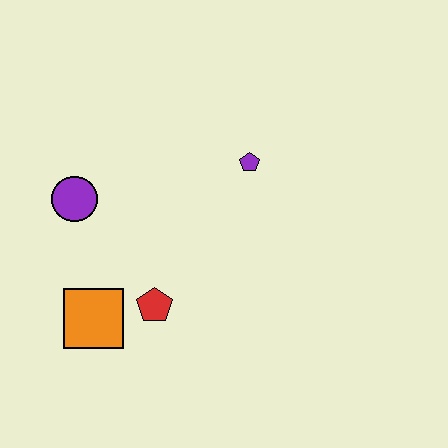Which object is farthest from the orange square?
The purple pentagon is farthest from the orange square.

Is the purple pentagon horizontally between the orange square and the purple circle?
No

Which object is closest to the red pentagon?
The orange square is closest to the red pentagon.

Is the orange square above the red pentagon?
No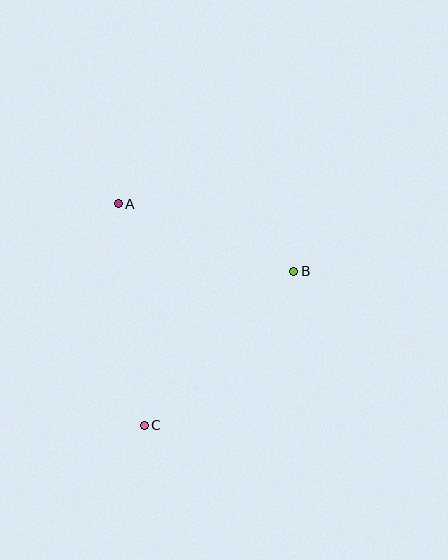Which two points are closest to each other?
Points A and B are closest to each other.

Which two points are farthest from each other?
Points A and C are farthest from each other.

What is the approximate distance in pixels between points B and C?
The distance between B and C is approximately 214 pixels.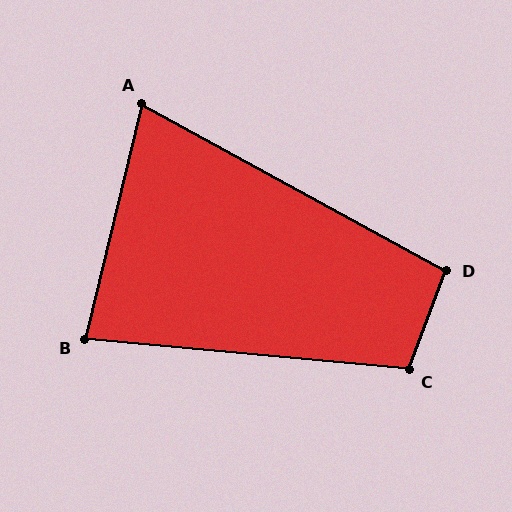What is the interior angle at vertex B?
Approximately 82 degrees (acute).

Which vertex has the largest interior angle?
C, at approximately 105 degrees.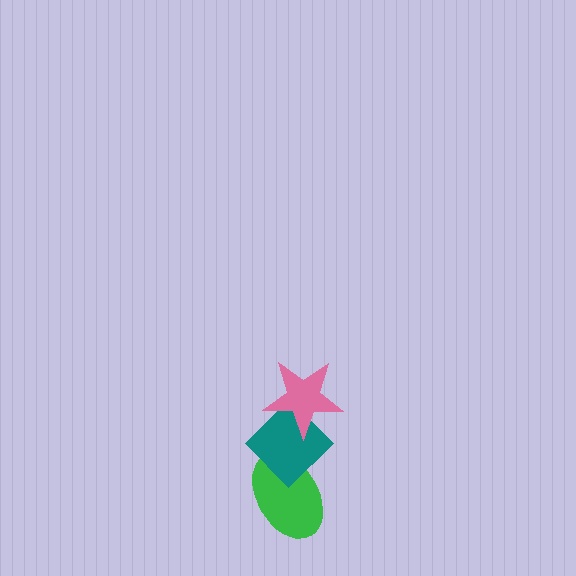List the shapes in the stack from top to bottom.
From top to bottom: the pink star, the teal diamond, the green ellipse.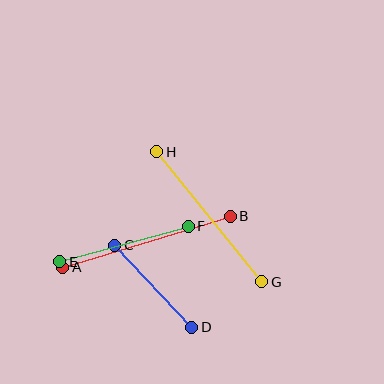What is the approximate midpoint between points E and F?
The midpoint is at approximately (124, 244) pixels.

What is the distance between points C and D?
The distance is approximately 112 pixels.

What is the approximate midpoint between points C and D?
The midpoint is at approximately (153, 286) pixels.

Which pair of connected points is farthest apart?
Points A and B are farthest apart.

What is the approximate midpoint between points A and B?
The midpoint is at approximately (146, 242) pixels.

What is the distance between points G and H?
The distance is approximately 167 pixels.